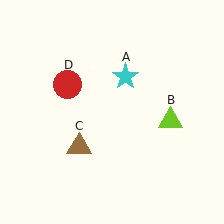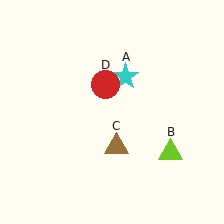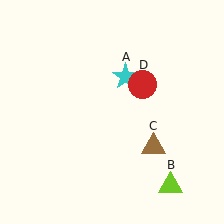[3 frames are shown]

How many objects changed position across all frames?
3 objects changed position: lime triangle (object B), brown triangle (object C), red circle (object D).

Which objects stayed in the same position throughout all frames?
Cyan star (object A) remained stationary.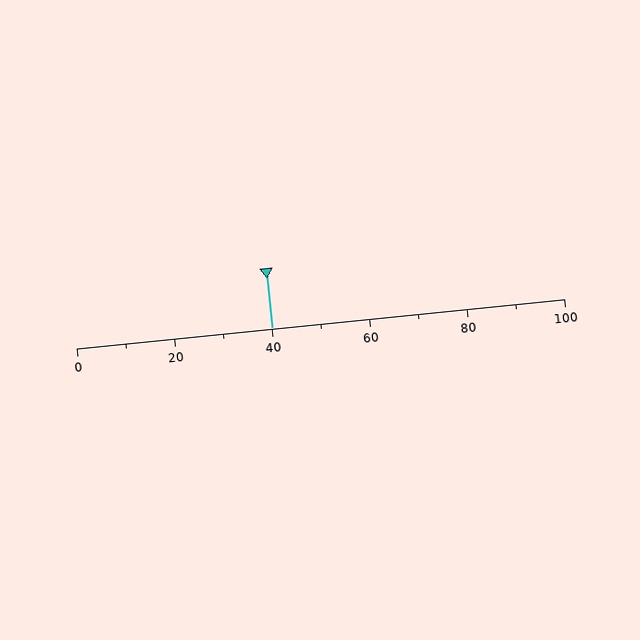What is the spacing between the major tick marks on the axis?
The major ticks are spaced 20 apart.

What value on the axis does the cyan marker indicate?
The marker indicates approximately 40.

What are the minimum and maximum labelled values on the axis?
The axis runs from 0 to 100.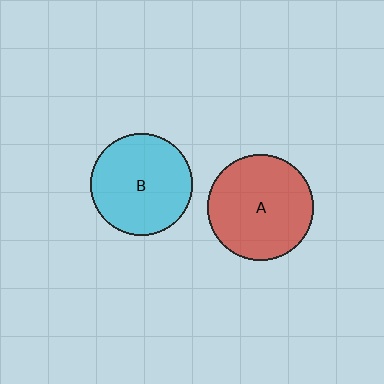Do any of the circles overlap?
No, none of the circles overlap.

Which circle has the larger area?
Circle A (red).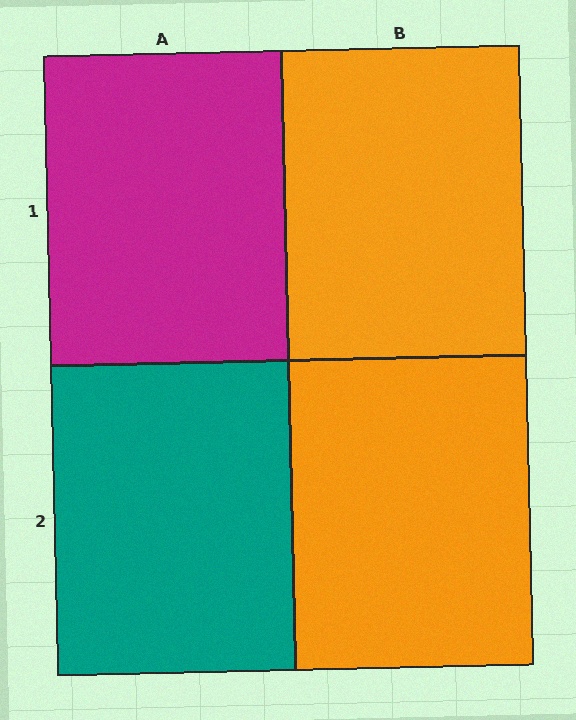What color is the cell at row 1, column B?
Orange.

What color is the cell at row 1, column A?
Magenta.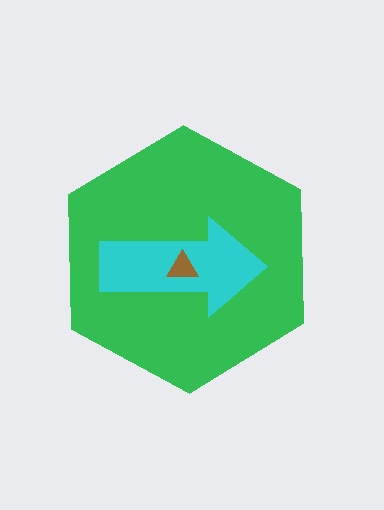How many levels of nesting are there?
3.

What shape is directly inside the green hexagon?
The cyan arrow.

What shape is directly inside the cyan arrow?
The brown triangle.